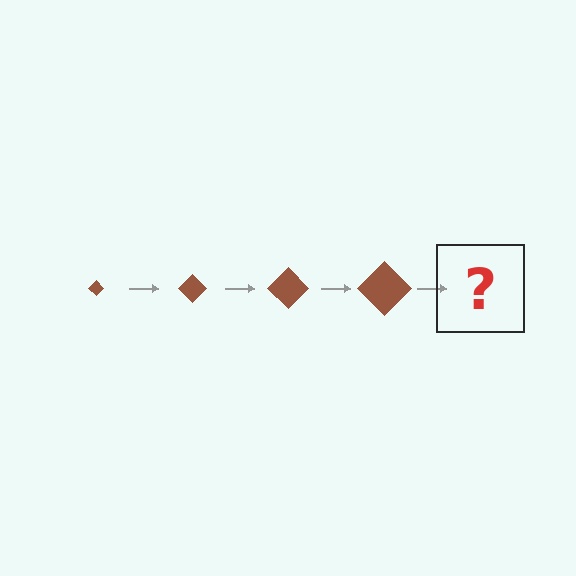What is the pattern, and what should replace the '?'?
The pattern is that the diamond gets progressively larger each step. The '?' should be a brown diamond, larger than the previous one.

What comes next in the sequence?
The next element should be a brown diamond, larger than the previous one.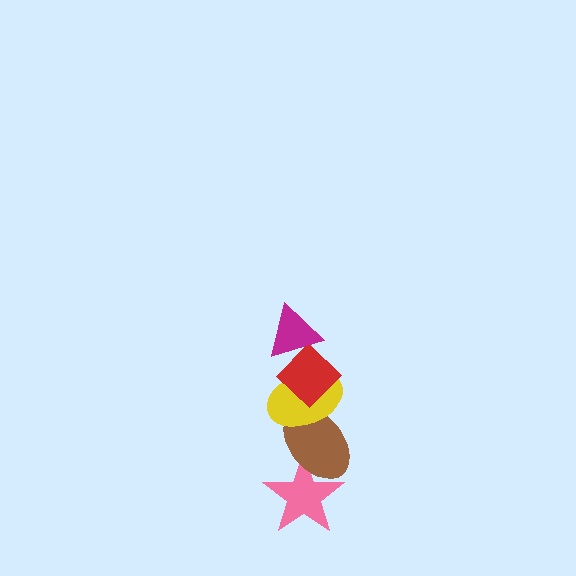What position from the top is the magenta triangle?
The magenta triangle is 1st from the top.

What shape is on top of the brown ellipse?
The yellow ellipse is on top of the brown ellipse.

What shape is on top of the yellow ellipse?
The red diamond is on top of the yellow ellipse.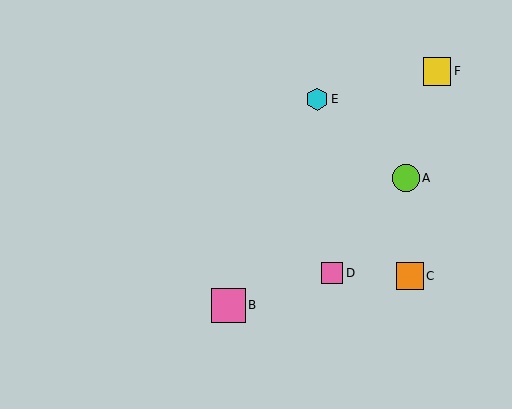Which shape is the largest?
The pink square (labeled B) is the largest.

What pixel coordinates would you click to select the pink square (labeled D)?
Click at (332, 273) to select the pink square D.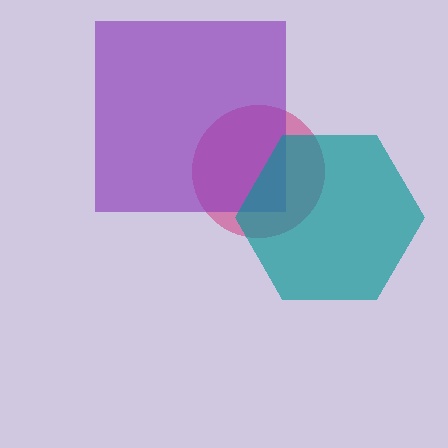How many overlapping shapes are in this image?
There are 3 overlapping shapes in the image.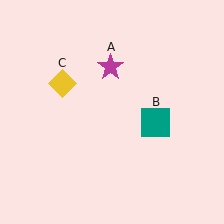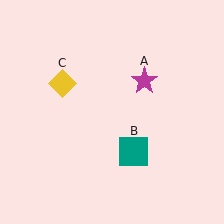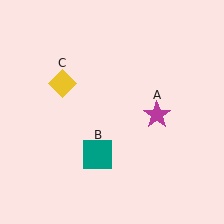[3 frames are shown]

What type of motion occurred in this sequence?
The magenta star (object A), teal square (object B) rotated clockwise around the center of the scene.